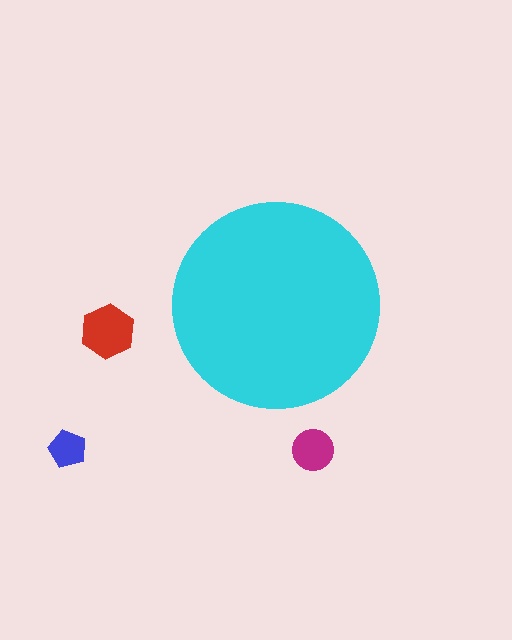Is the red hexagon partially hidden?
No, the red hexagon is fully visible.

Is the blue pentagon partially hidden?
No, the blue pentagon is fully visible.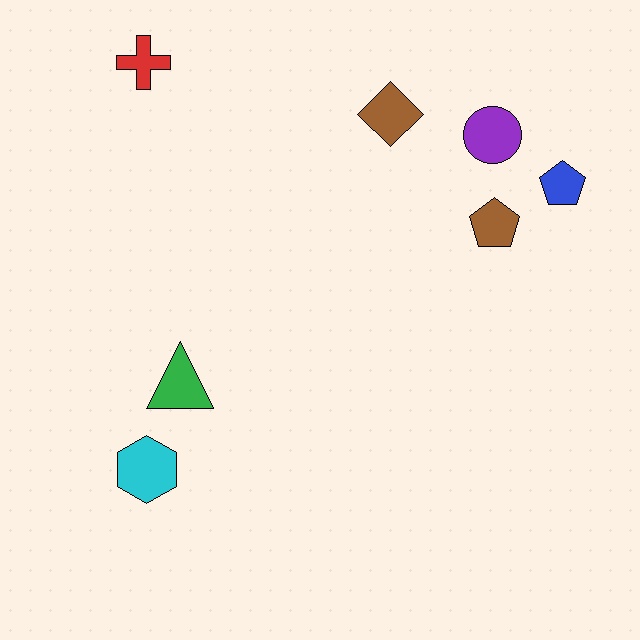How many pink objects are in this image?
There are no pink objects.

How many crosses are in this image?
There is 1 cross.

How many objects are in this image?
There are 7 objects.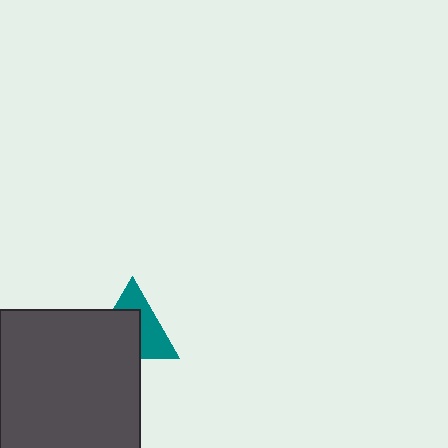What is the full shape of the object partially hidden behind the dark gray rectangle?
The partially hidden object is a teal triangle.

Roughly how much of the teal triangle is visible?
About half of it is visible (roughly 47%).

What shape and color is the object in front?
The object in front is a dark gray rectangle.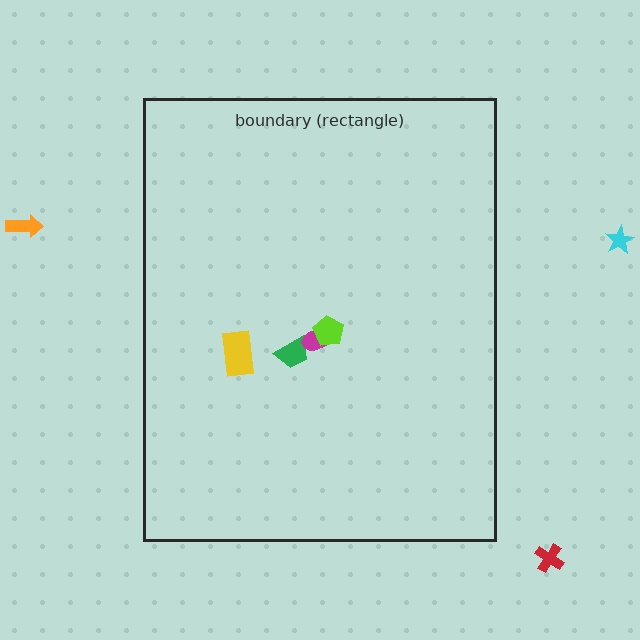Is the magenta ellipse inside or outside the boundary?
Inside.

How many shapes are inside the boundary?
4 inside, 3 outside.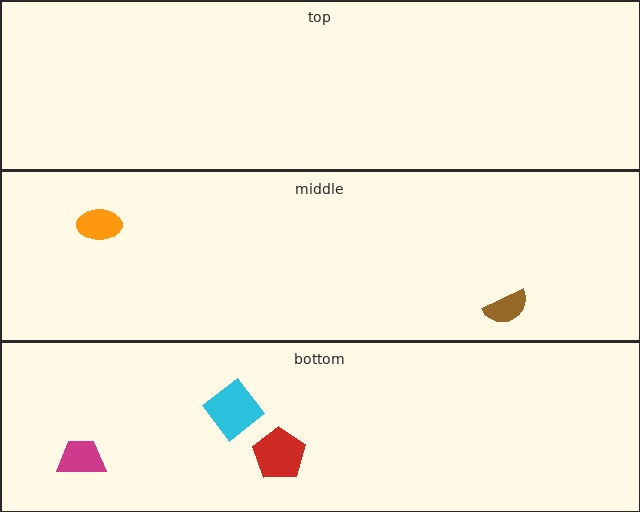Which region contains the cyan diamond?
The bottom region.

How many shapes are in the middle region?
2.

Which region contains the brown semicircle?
The middle region.